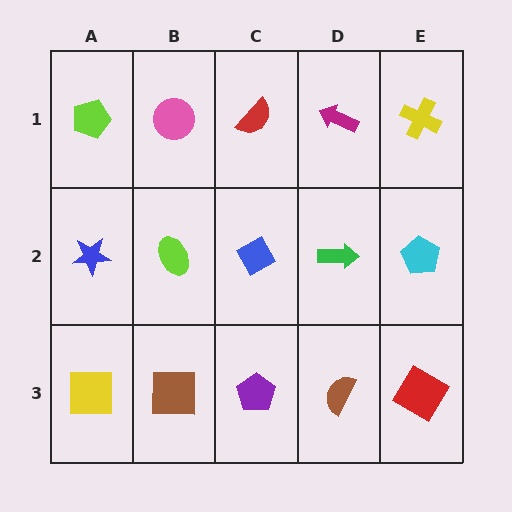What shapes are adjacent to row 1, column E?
A cyan pentagon (row 2, column E), a magenta arrow (row 1, column D).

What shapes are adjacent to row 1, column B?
A lime ellipse (row 2, column B), a lime pentagon (row 1, column A), a red semicircle (row 1, column C).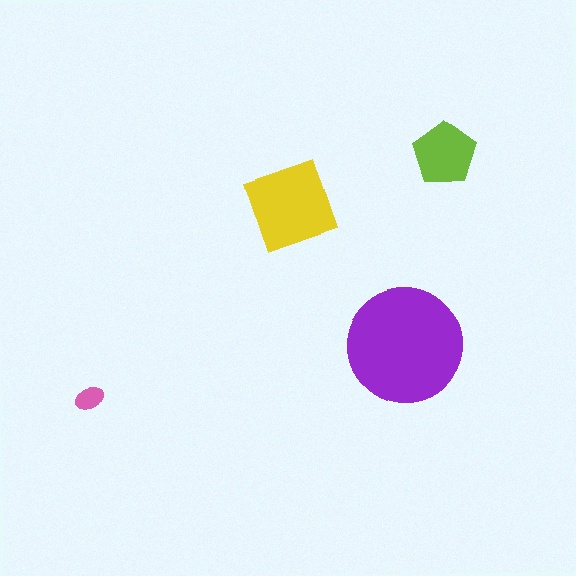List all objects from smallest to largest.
The pink ellipse, the lime pentagon, the yellow diamond, the purple circle.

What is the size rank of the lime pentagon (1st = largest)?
3rd.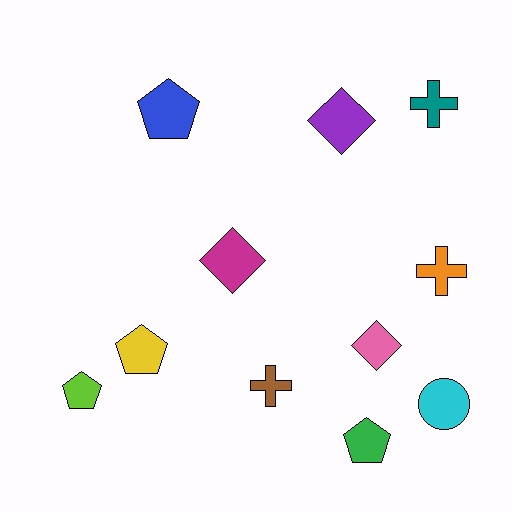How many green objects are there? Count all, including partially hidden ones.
There is 1 green object.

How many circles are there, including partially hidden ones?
There is 1 circle.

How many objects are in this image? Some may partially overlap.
There are 11 objects.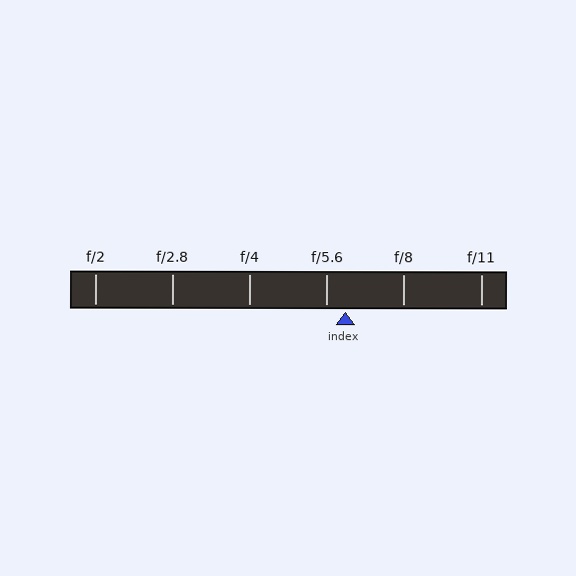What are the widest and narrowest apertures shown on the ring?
The widest aperture shown is f/2 and the narrowest is f/11.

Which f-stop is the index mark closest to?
The index mark is closest to f/5.6.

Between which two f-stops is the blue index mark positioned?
The index mark is between f/5.6 and f/8.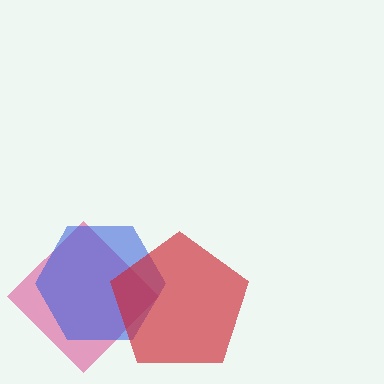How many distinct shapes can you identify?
There are 3 distinct shapes: a pink diamond, a blue hexagon, a red pentagon.